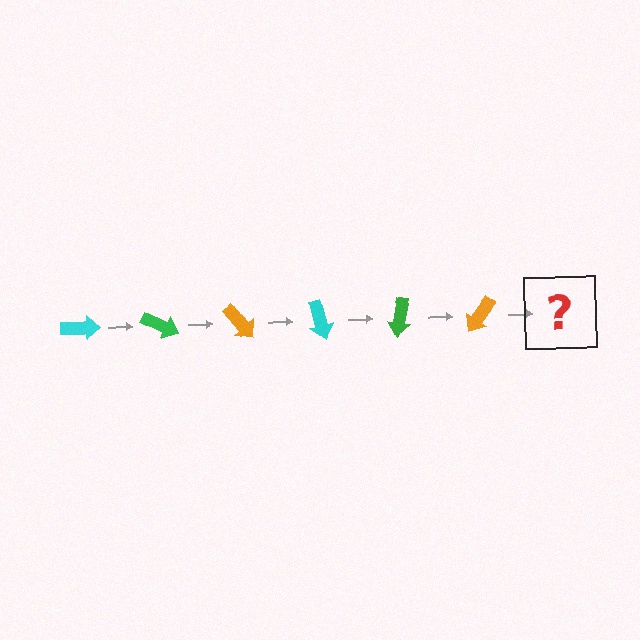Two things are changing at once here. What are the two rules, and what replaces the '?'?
The two rules are that it rotates 25 degrees each step and the color cycles through cyan, green, and orange. The '?' should be a cyan arrow, rotated 150 degrees from the start.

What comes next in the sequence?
The next element should be a cyan arrow, rotated 150 degrees from the start.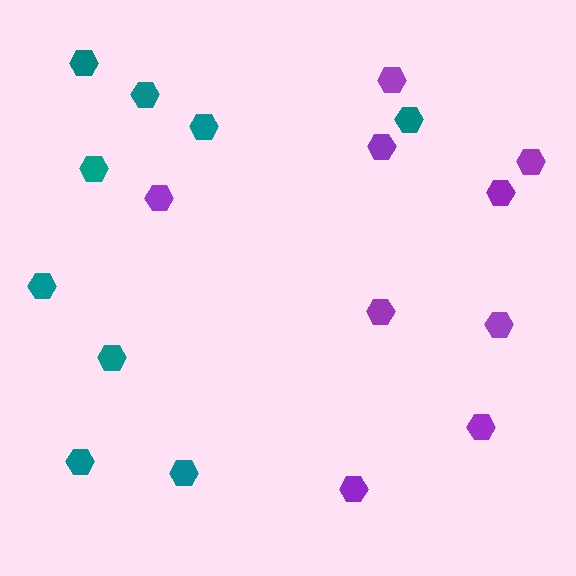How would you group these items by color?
There are 2 groups: one group of teal hexagons (9) and one group of purple hexagons (9).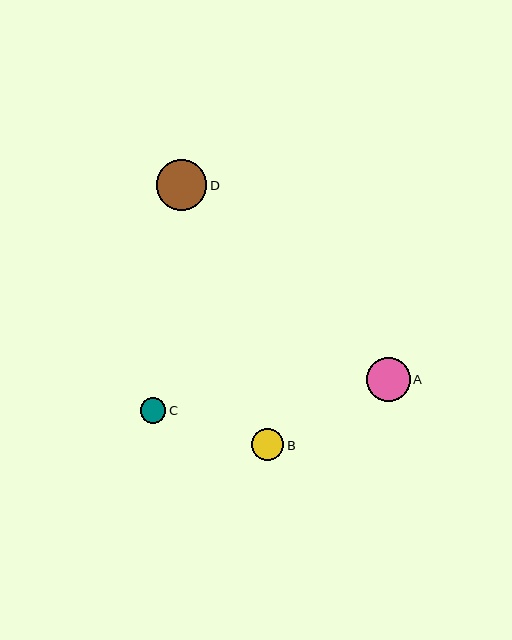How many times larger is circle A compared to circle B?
Circle A is approximately 1.4 times the size of circle B.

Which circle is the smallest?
Circle C is the smallest with a size of approximately 25 pixels.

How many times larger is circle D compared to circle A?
Circle D is approximately 1.2 times the size of circle A.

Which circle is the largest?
Circle D is the largest with a size of approximately 50 pixels.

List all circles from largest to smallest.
From largest to smallest: D, A, B, C.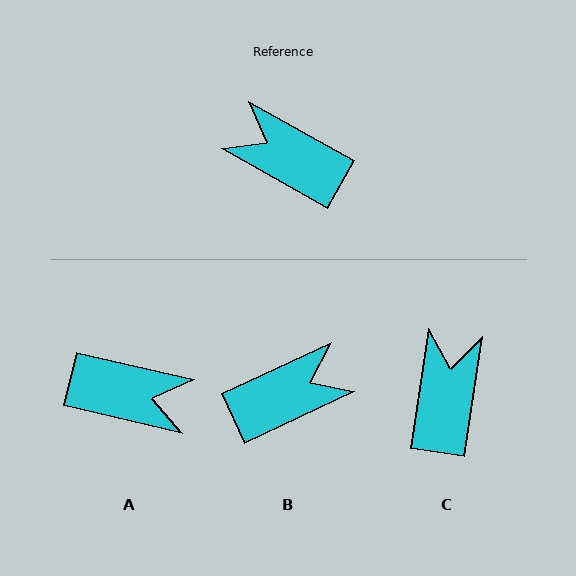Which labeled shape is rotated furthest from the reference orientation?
A, about 164 degrees away.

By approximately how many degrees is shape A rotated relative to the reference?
Approximately 164 degrees clockwise.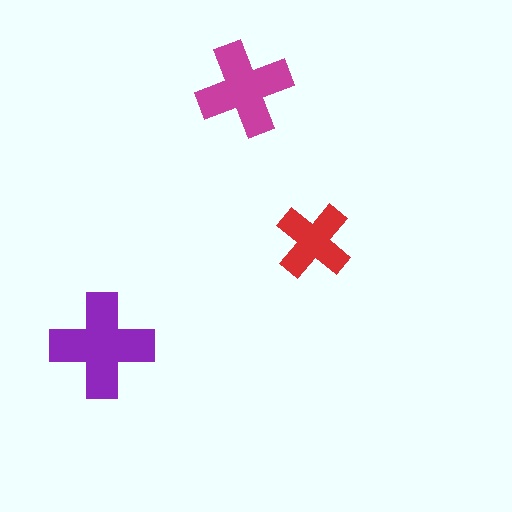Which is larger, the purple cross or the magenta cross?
The purple one.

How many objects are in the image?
There are 3 objects in the image.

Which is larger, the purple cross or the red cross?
The purple one.